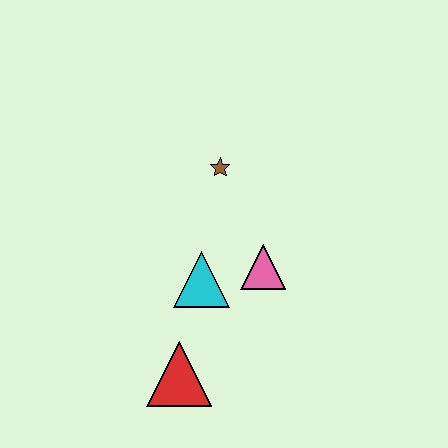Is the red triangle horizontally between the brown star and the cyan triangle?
No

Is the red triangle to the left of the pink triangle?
Yes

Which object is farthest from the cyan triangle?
The brown star is farthest from the cyan triangle.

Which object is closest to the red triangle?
The cyan triangle is closest to the red triangle.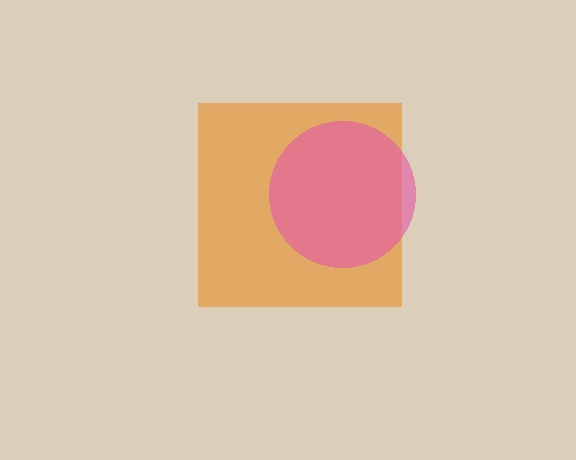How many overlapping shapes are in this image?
There are 2 overlapping shapes in the image.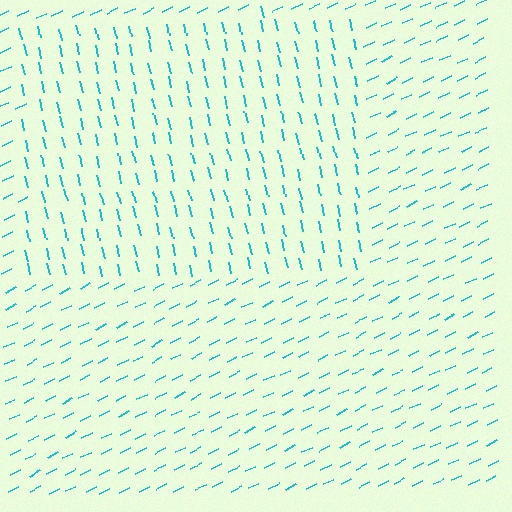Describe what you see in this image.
The image is filled with small cyan line segments. A rectangle region in the image has lines oriented differently from the surrounding lines, creating a visible texture boundary.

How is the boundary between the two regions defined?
The boundary is defined purely by a change in line orientation (approximately 77 degrees difference). All lines are the same color and thickness.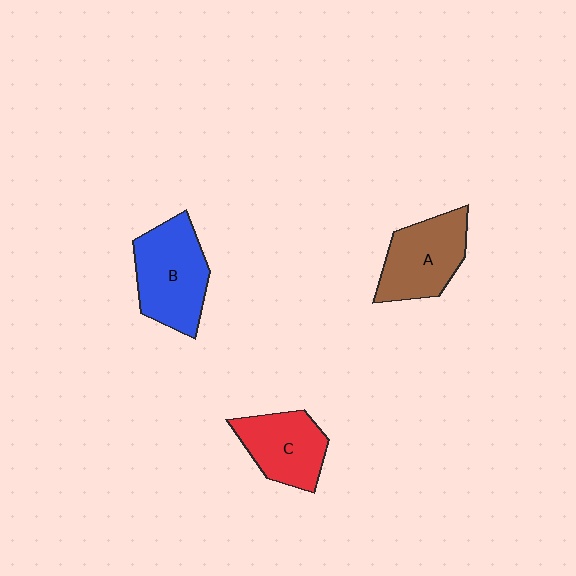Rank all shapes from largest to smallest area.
From largest to smallest: B (blue), A (brown), C (red).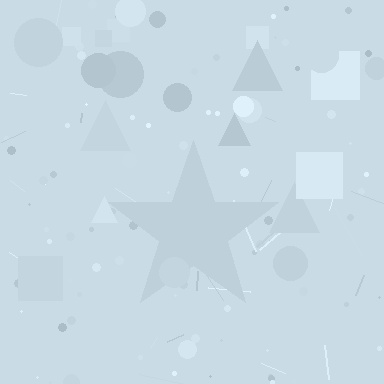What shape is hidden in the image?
A star is hidden in the image.